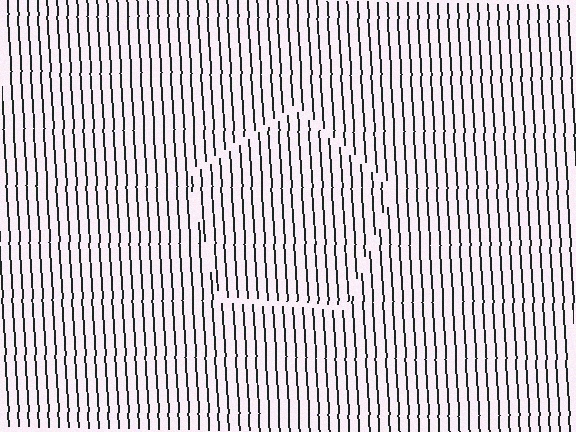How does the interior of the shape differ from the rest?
The interior of the shape contains the same grating, shifted by half a period — the contour is defined by the phase discontinuity where line-ends from the inner and outer gratings abut.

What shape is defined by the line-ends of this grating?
An illusory pentagon. The interior of the shape contains the same grating, shifted by half a period — the contour is defined by the phase discontinuity where line-ends from the inner and outer gratings abut.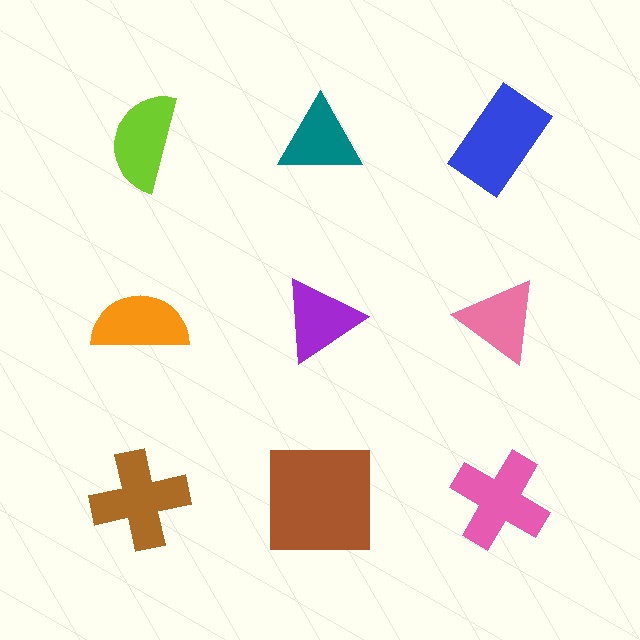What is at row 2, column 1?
An orange semicircle.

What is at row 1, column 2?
A teal triangle.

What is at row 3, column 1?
A brown cross.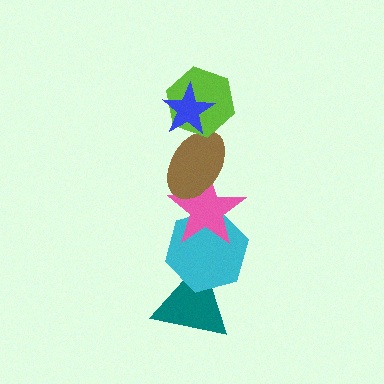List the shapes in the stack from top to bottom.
From top to bottom: the blue star, the lime hexagon, the brown ellipse, the pink star, the cyan hexagon, the teal triangle.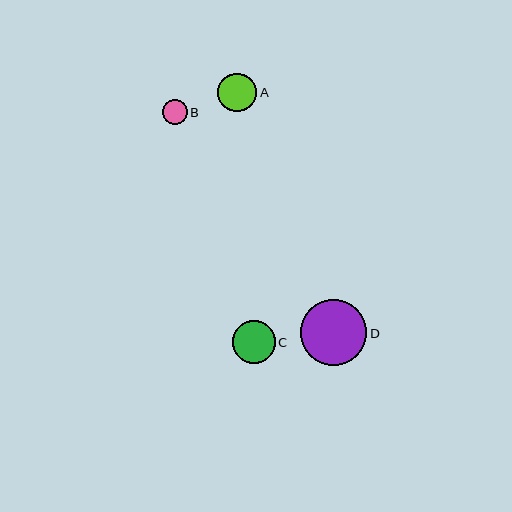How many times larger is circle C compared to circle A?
Circle C is approximately 1.1 times the size of circle A.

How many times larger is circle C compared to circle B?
Circle C is approximately 1.7 times the size of circle B.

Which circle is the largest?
Circle D is the largest with a size of approximately 66 pixels.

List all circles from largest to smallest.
From largest to smallest: D, C, A, B.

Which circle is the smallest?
Circle B is the smallest with a size of approximately 25 pixels.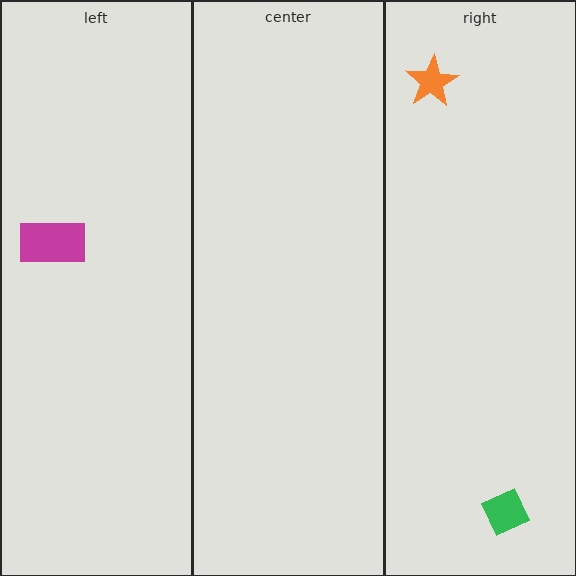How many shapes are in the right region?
2.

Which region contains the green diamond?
The right region.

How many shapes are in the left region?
1.